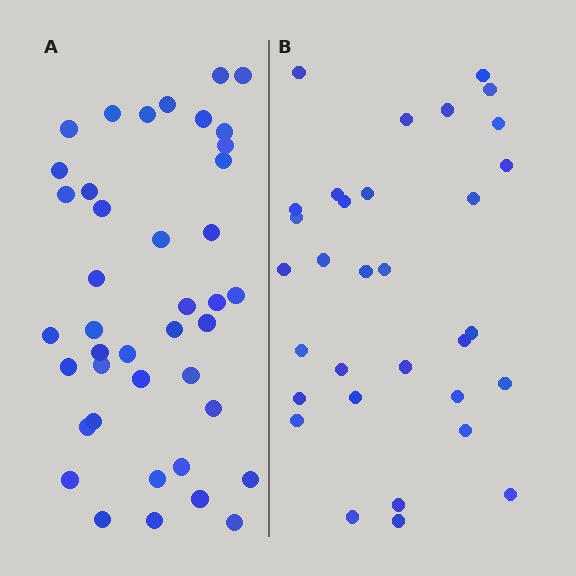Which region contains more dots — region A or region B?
Region A (the left region) has more dots.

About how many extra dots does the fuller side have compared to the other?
Region A has roughly 8 or so more dots than region B.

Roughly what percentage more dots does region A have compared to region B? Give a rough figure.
About 30% more.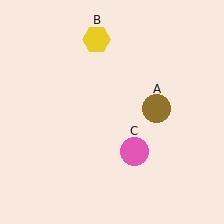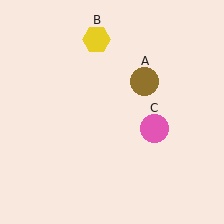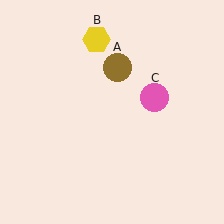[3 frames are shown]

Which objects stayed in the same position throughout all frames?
Yellow hexagon (object B) remained stationary.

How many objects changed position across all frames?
2 objects changed position: brown circle (object A), pink circle (object C).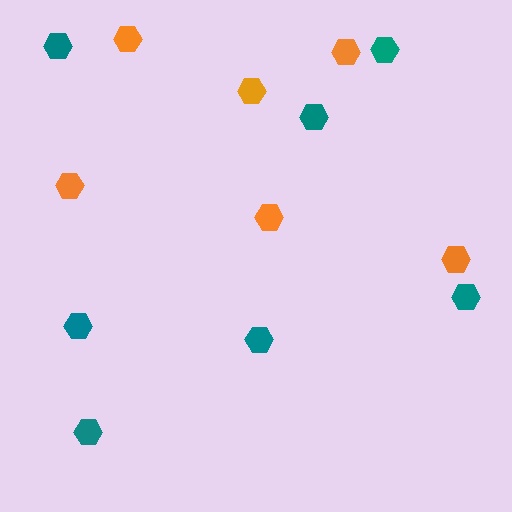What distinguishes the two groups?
There are 2 groups: one group of teal hexagons (7) and one group of orange hexagons (6).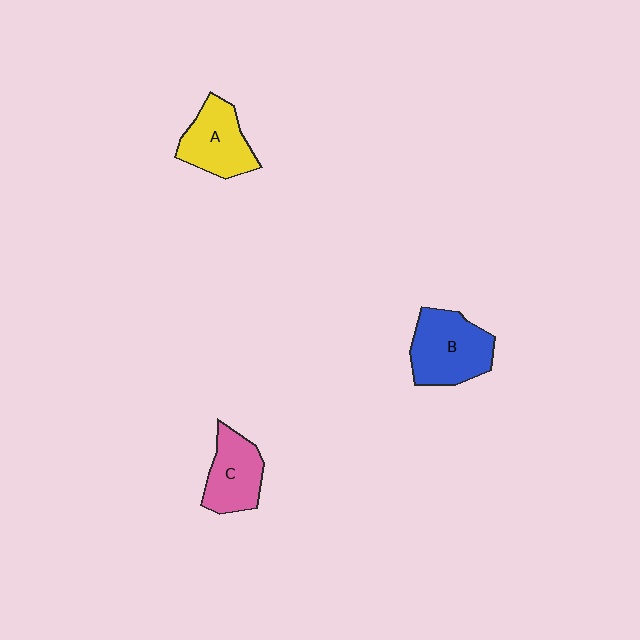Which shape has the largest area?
Shape B (blue).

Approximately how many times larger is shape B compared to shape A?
Approximately 1.2 times.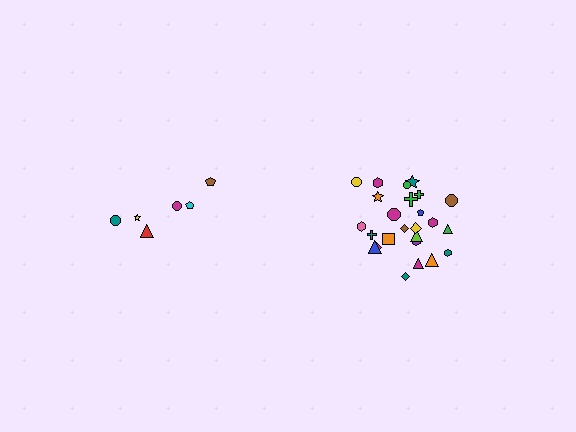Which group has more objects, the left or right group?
The right group.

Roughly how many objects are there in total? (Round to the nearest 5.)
Roughly 30 objects in total.